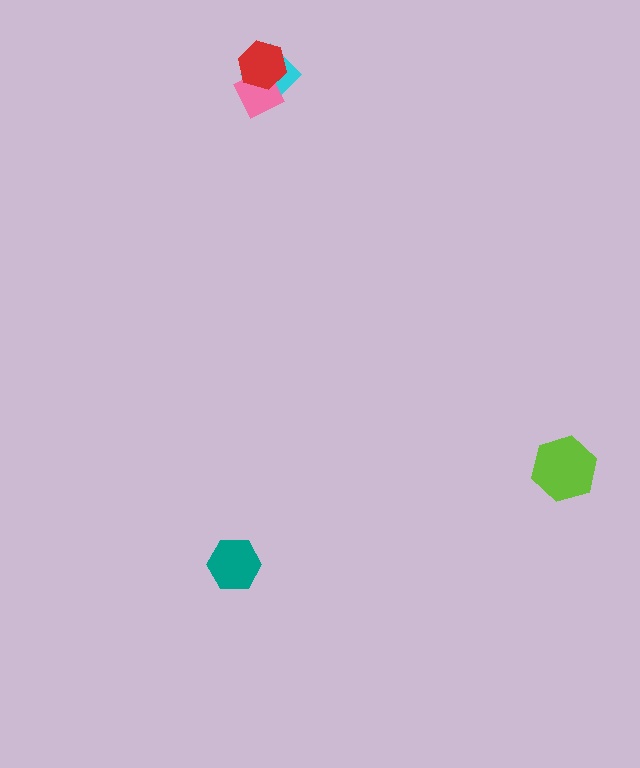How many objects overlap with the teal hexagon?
0 objects overlap with the teal hexagon.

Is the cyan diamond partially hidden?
Yes, it is partially covered by another shape.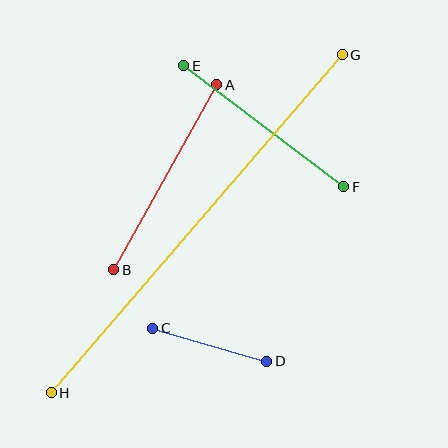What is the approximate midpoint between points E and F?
The midpoint is at approximately (264, 126) pixels.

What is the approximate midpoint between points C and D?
The midpoint is at approximately (210, 345) pixels.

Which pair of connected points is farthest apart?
Points G and H are farthest apart.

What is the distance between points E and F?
The distance is approximately 201 pixels.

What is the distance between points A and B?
The distance is approximately 212 pixels.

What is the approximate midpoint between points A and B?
The midpoint is at approximately (165, 177) pixels.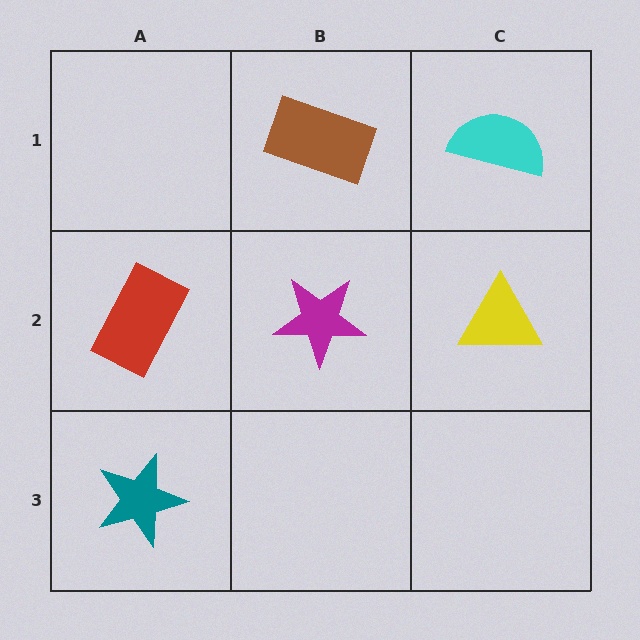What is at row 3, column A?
A teal star.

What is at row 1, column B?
A brown rectangle.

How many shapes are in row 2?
3 shapes.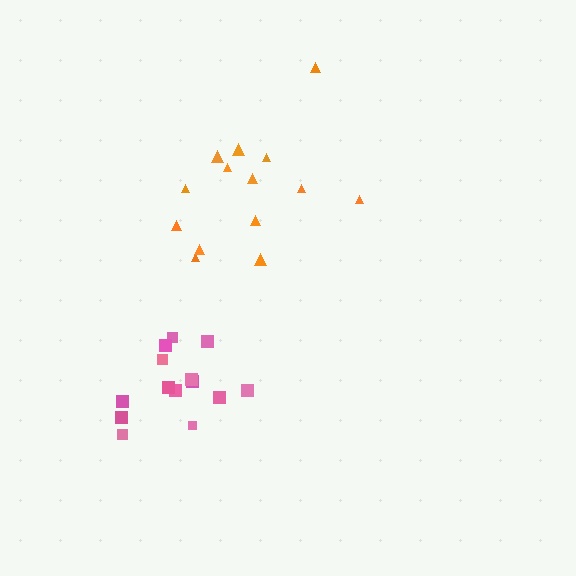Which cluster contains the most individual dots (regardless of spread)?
Orange (14).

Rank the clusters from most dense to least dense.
pink, orange.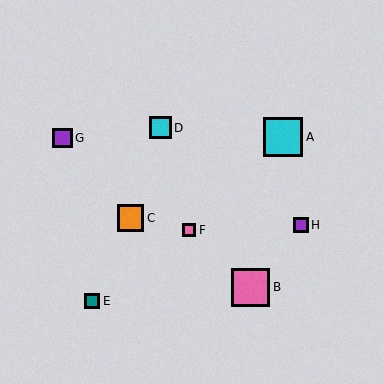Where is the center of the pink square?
The center of the pink square is at (189, 230).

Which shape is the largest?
The cyan square (labeled A) is the largest.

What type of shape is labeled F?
Shape F is a pink square.